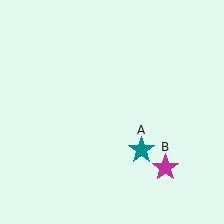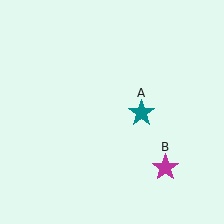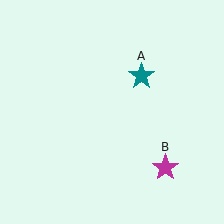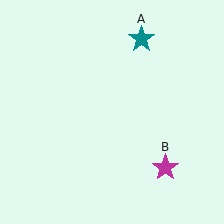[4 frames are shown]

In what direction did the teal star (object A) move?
The teal star (object A) moved up.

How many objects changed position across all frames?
1 object changed position: teal star (object A).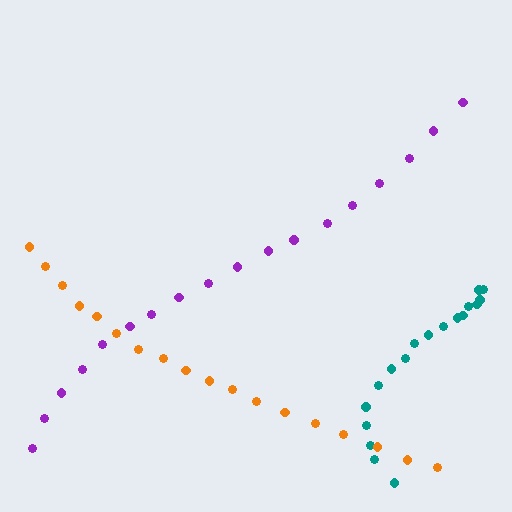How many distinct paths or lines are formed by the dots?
There are 3 distinct paths.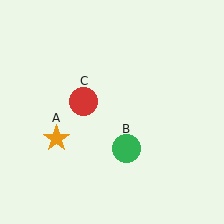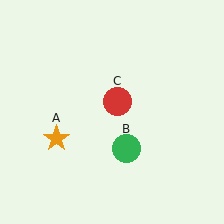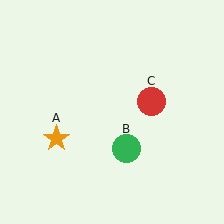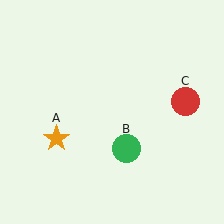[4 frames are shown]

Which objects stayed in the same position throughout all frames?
Orange star (object A) and green circle (object B) remained stationary.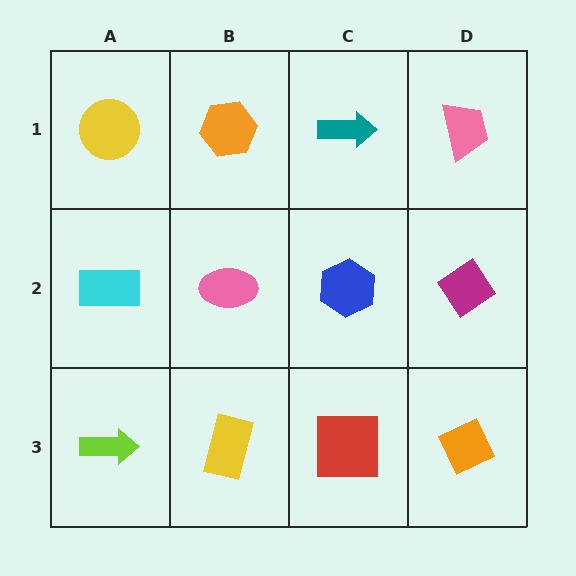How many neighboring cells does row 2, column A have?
3.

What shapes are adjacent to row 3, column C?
A blue hexagon (row 2, column C), a yellow rectangle (row 3, column B), an orange diamond (row 3, column D).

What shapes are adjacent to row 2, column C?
A teal arrow (row 1, column C), a red square (row 3, column C), a pink ellipse (row 2, column B), a magenta diamond (row 2, column D).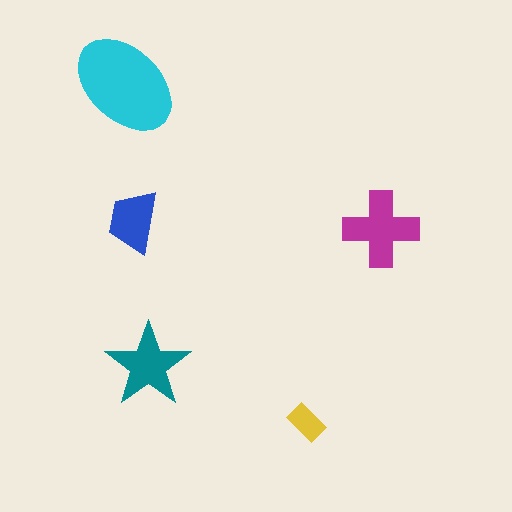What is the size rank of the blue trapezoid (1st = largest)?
4th.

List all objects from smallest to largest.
The yellow rectangle, the blue trapezoid, the teal star, the magenta cross, the cyan ellipse.